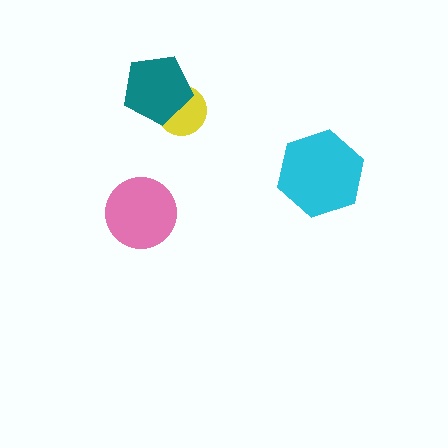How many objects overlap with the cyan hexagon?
0 objects overlap with the cyan hexagon.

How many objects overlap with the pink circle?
0 objects overlap with the pink circle.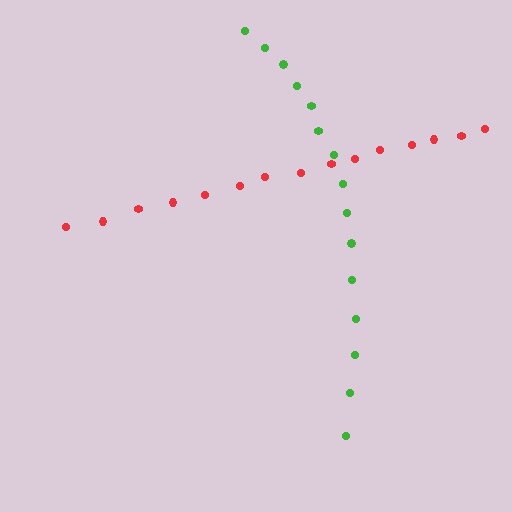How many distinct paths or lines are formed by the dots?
There are 2 distinct paths.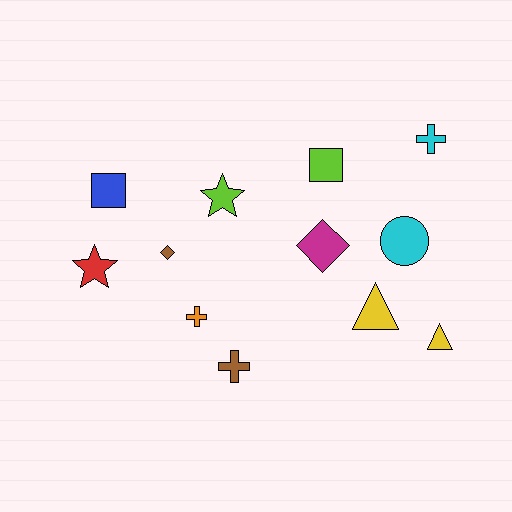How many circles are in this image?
There is 1 circle.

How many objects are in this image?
There are 12 objects.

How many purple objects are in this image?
There are no purple objects.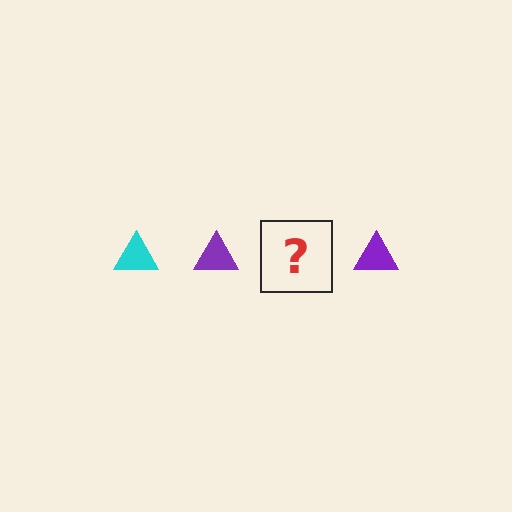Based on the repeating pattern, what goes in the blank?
The blank should be a cyan triangle.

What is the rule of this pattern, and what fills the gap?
The rule is that the pattern cycles through cyan, purple triangles. The gap should be filled with a cyan triangle.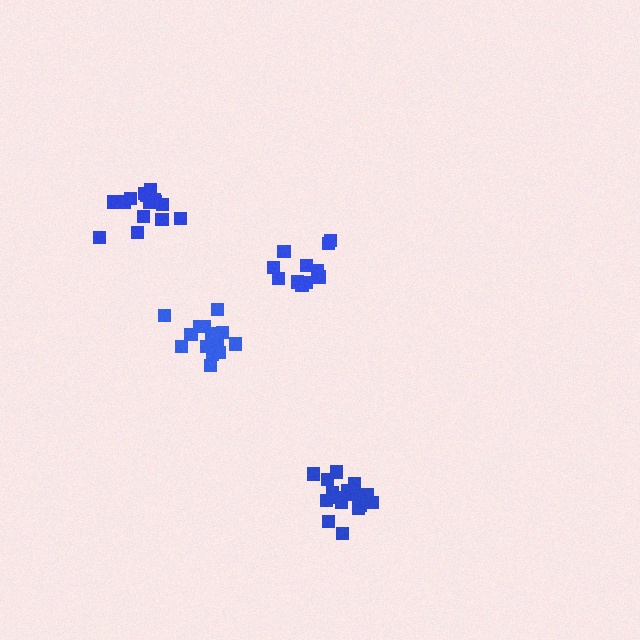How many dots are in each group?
Group 1: 17 dots, Group 2: 14 dots, Group 3: 15 dots, Group 4: 11 dots (57 total).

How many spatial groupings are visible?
There are 4 spatial groupings.